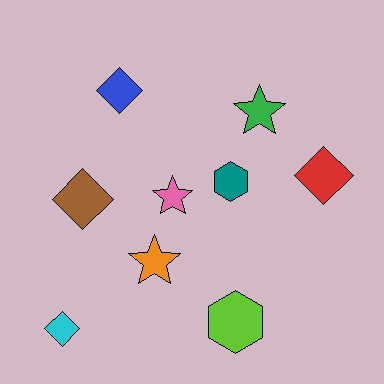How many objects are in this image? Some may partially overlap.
There are 9 objects.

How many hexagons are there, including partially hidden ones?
There are 2 hexagons.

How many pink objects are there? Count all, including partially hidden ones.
There is 1 pink object.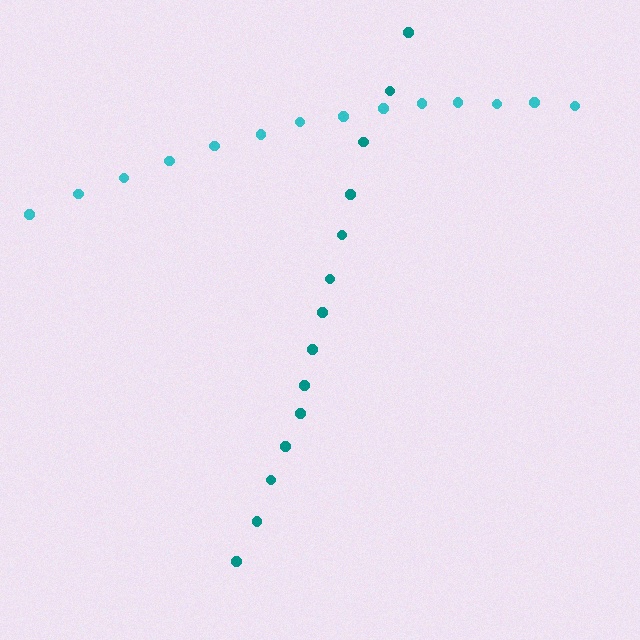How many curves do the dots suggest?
There are 2 distinct paths.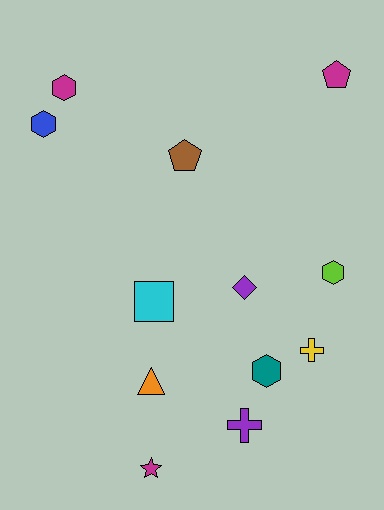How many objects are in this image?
There are 12 objects.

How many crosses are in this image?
There are 2 crosses.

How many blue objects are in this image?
There is 1 blue object.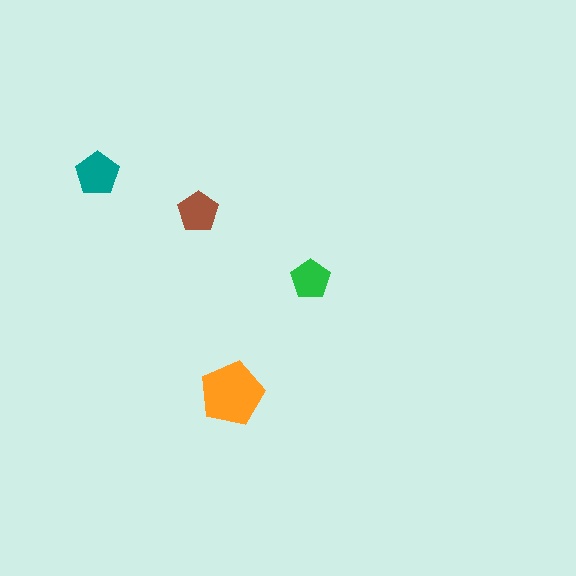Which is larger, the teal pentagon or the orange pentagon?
The orange one.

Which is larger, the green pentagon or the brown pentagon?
The brown one.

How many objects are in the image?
There are 4 objects in the image.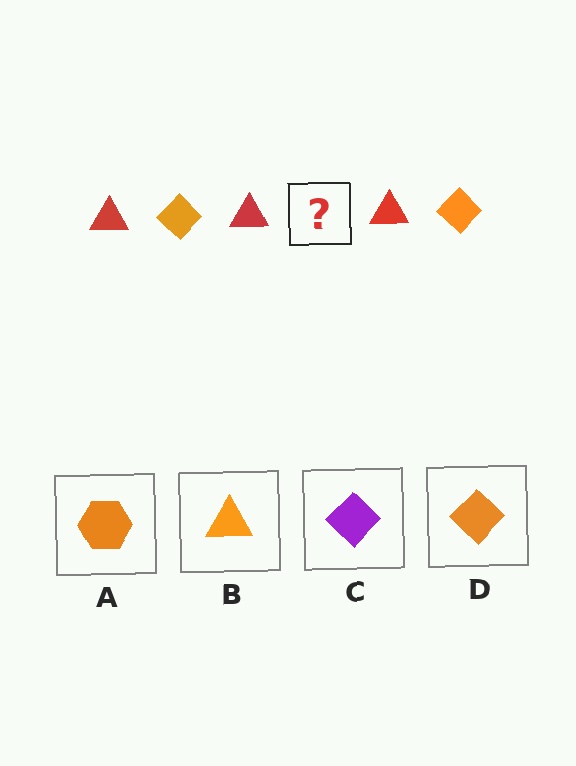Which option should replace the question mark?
Option D.